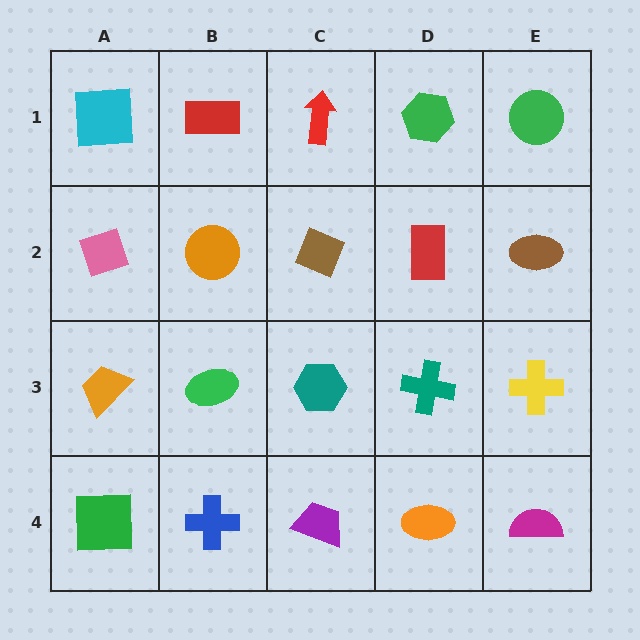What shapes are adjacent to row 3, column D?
A red rectangle (row 2, column D), an orange ellipse (row 4, column D), a teal hexagon (row 3, column C), a yellow cross (row 3, column E).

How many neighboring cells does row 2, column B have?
4.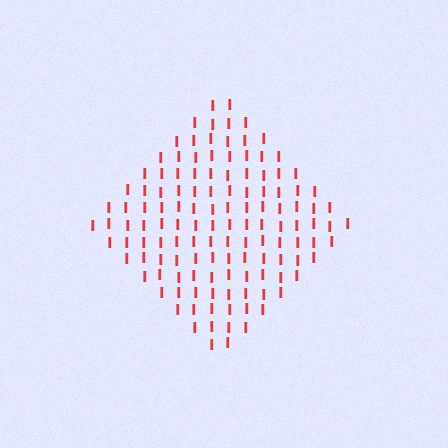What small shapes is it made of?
It is made of small letter I's.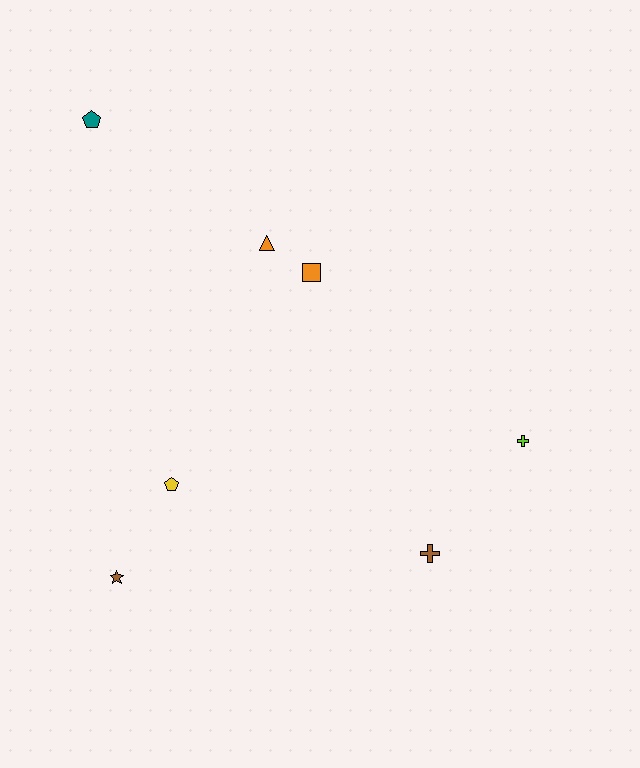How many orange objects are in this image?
There are 2 orange objects.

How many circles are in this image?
There are no circles.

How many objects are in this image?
There are 7 objects.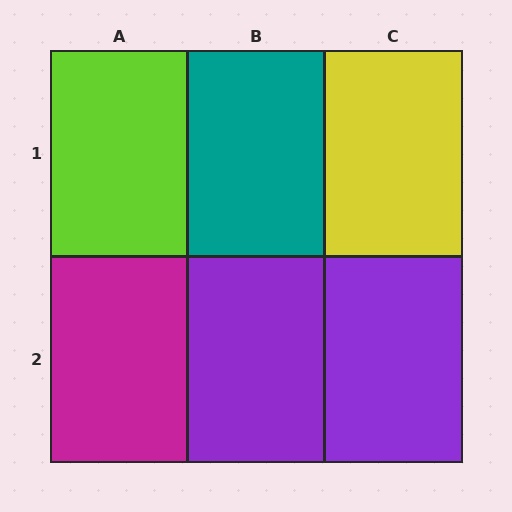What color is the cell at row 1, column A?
Lime.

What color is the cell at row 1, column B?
Teal.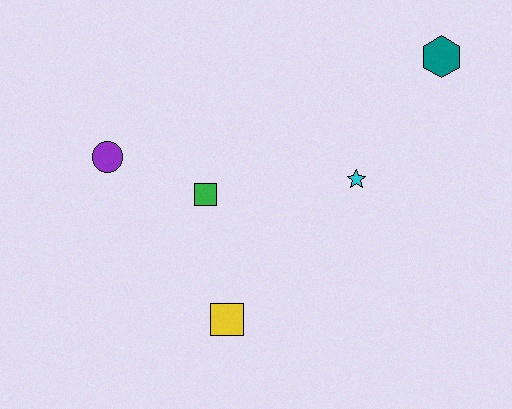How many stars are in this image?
There is 1 star.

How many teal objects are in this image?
There is 1 teal object.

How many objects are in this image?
There are 5 objects.